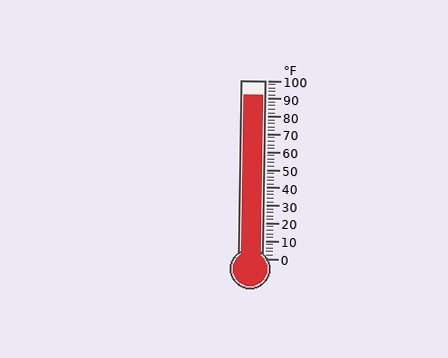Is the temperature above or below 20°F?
The temperature is above 20°F.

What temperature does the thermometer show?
The thermometer shows approximately 92°F.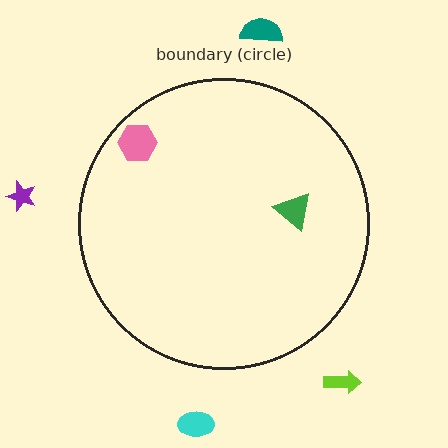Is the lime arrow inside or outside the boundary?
Outside.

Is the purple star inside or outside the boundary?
Outside.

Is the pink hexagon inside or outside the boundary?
Inside.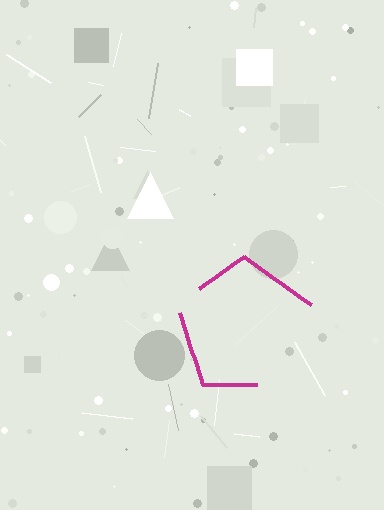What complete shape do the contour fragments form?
The contour fragments form a pentagon.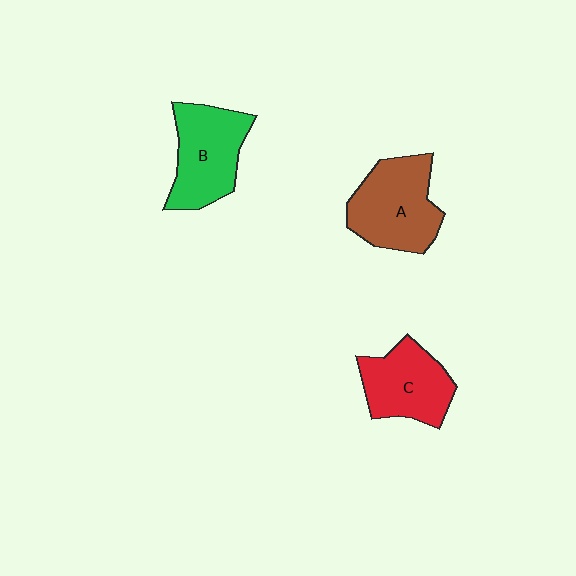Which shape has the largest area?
Shape A (brown).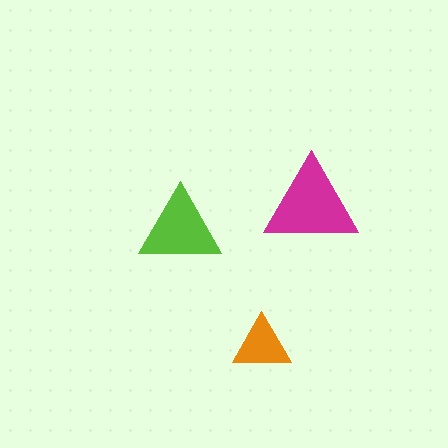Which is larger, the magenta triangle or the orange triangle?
The magenta one.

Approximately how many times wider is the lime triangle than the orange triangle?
About 1.5 times wider.